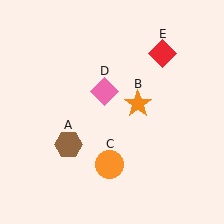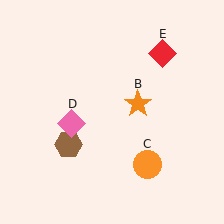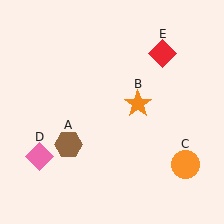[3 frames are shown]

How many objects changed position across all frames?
2 objects changed position: orange circle (object C), pink diamond (object D).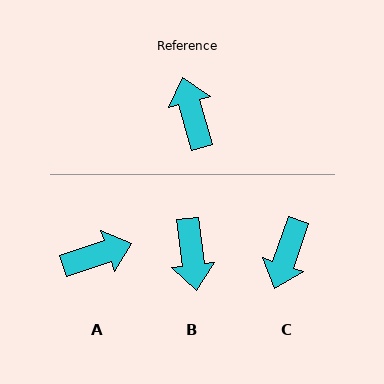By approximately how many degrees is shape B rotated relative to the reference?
Approximately 171 degrees counter-clockwise.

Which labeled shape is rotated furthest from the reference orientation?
B, about 171 degrees away.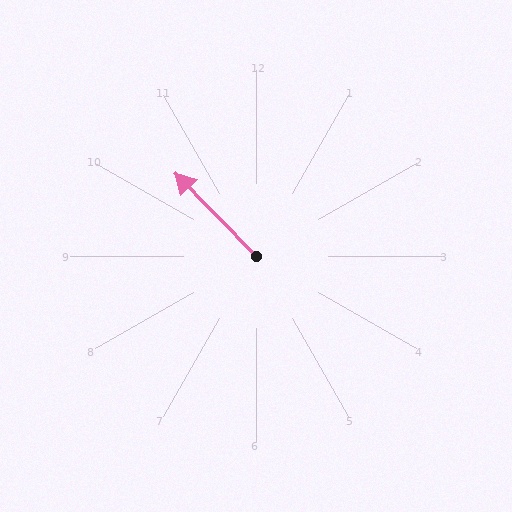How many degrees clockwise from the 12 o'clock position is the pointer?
Approximately 316 degrees.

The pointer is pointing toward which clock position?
Roughly 11 o'clock.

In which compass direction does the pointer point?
Northwest.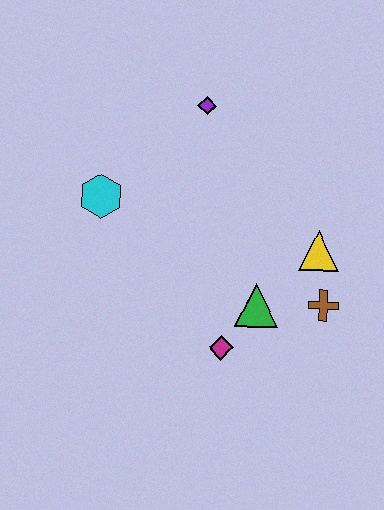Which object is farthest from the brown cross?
The cyan hexagon is farthest from the brown cross.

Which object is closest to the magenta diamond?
The green triangle is closest to the magenta diamond.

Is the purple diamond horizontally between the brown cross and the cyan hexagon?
Yes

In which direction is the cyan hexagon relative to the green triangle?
The cyan hexagon is to the left of the green triangle.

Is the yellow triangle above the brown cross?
Yes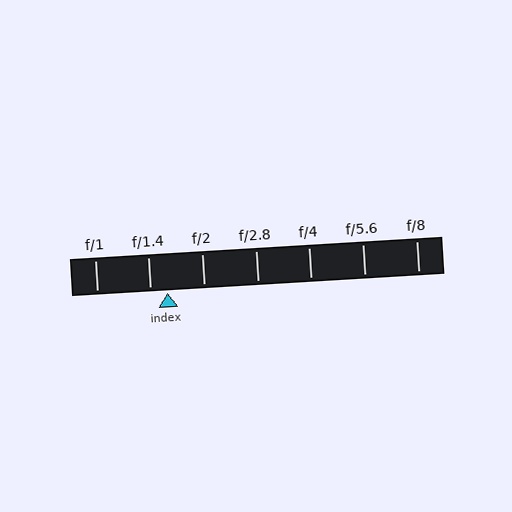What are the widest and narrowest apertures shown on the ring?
The widest aperture shown is f/1 and the narrowest is f/8.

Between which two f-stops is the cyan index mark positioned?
The index mark is between f/1.4 and f/2.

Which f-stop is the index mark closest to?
The index mark is closest to f/1.4.